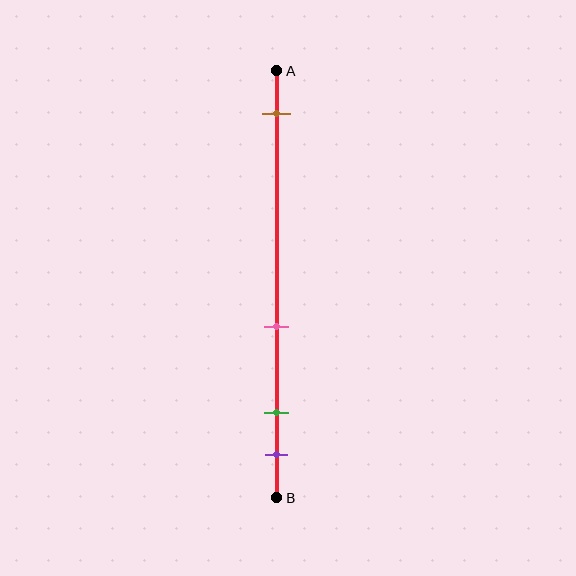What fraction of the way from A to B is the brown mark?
The brown mark is approximately 10% (0.1) of the way from A to B.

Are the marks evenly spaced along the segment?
No, the marks are not evenly spaced.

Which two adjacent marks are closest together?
The green and purple marks are the closest adjacent pair.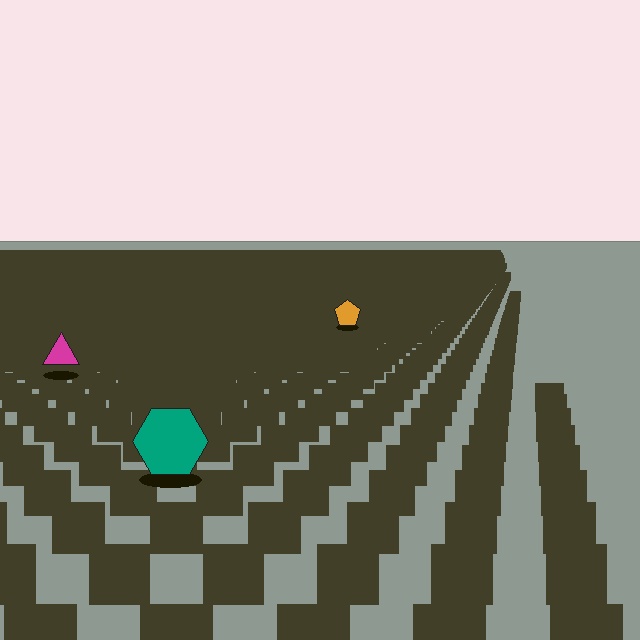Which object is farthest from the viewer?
The orange pentagon is farthest from the viewer. It appears smaller and the ground texture around it is denser.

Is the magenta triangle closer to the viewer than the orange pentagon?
Yes. The magenta triangle is closer — you can tell from the texture gradient: the ground texture is coarser near it.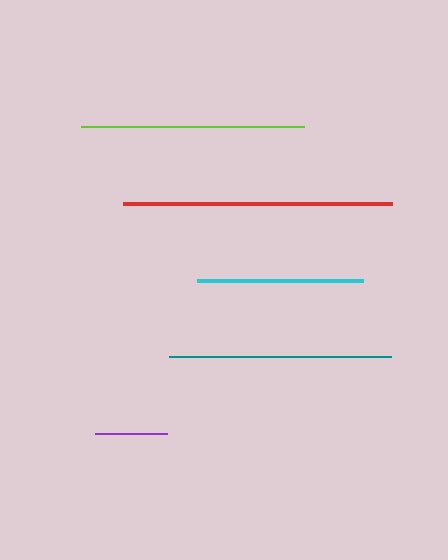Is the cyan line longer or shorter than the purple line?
The cyan line is longer than the purple line.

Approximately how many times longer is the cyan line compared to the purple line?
The cyan line is approximately 2.3 times the length of the purple line.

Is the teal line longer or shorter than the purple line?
The teal line is longer than the purple line.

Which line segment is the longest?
The red line is the longest at approximately 269 pixels.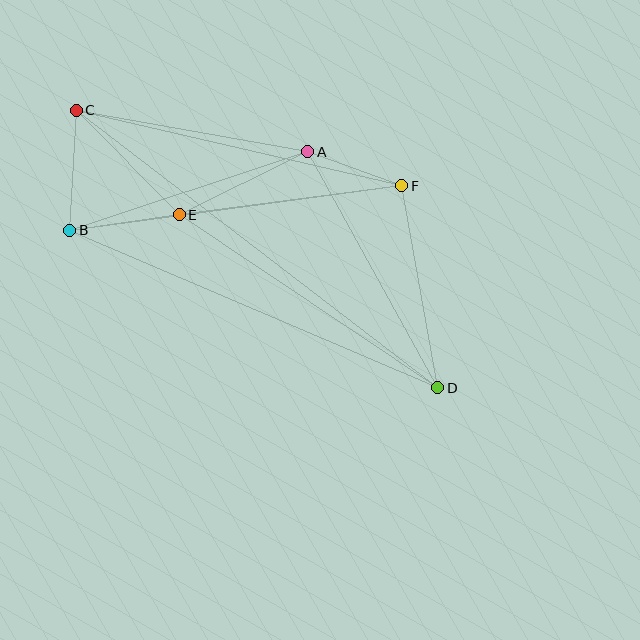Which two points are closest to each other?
Points A and F are closest to each other.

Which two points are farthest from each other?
Points C and D are farthest from each other.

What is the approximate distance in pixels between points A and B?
The distance between A and B is approximately 251 pixels.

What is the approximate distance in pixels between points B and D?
The distance between B and D is approximately 400 pixels.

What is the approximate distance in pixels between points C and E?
The distance between C and E is approximately 147 pixels.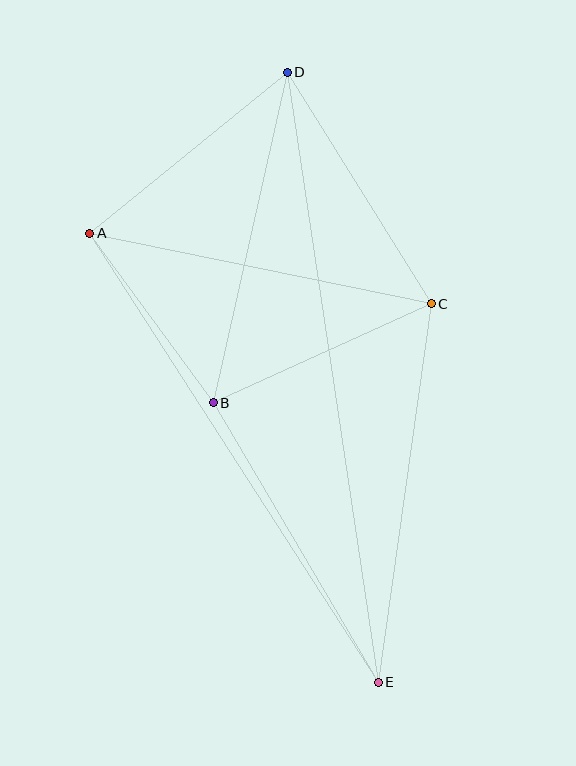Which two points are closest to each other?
Points A and B are closest to each other.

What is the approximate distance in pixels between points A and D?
The distance between A and D is approximately 255 pixels.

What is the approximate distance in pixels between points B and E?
The distance between B and E is approximately 325 pixels.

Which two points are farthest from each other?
Points D and E are farthest from each other.